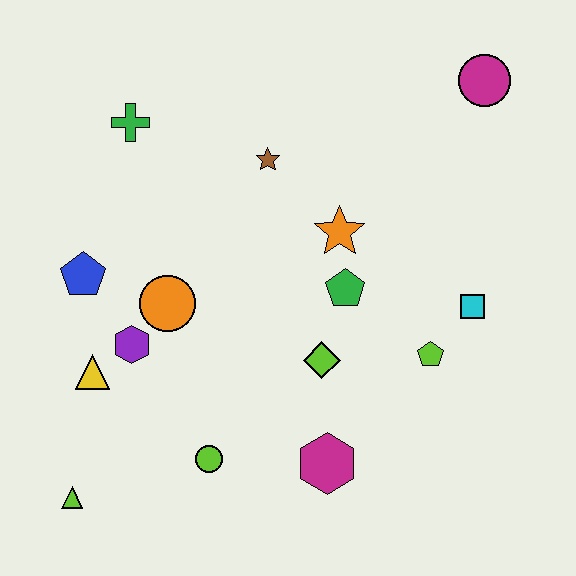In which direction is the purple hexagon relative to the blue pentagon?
The purple hexagon is below the blue pentagon.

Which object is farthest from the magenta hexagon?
The magenta circle is farthest from the magenta hexagon.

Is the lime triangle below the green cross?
Yes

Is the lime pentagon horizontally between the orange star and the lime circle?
No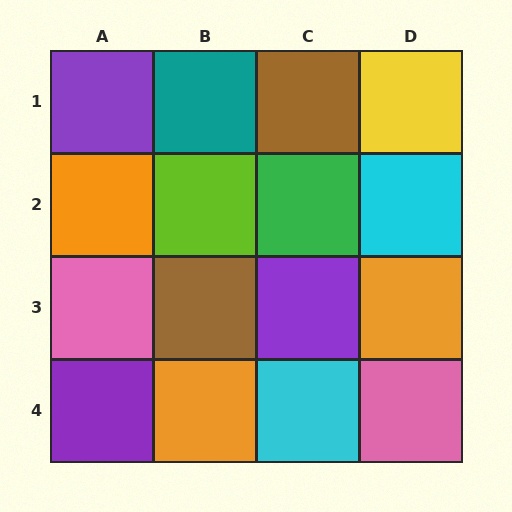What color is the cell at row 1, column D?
Yellow.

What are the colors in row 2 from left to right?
Orange, lime, green, cyan.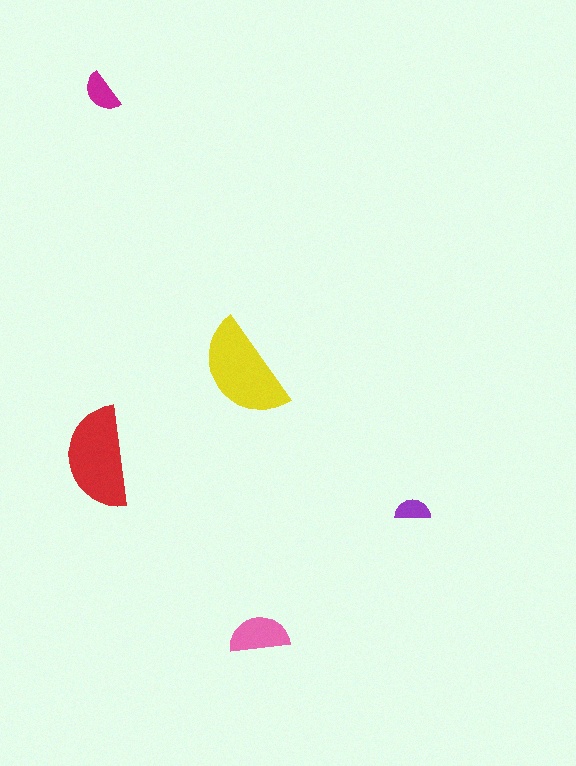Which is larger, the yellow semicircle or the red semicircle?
The yellow one.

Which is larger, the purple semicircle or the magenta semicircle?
The magenta one.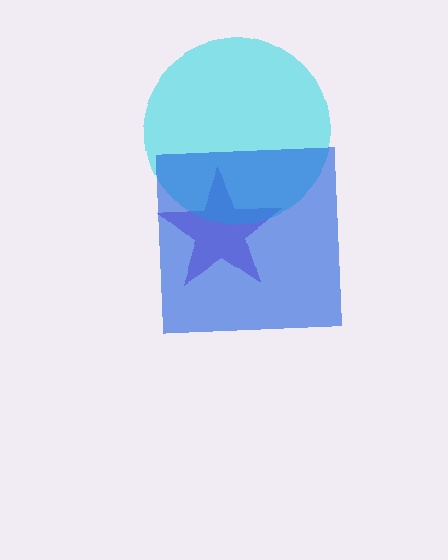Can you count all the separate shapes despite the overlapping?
Yes, there are 3 separate shapes.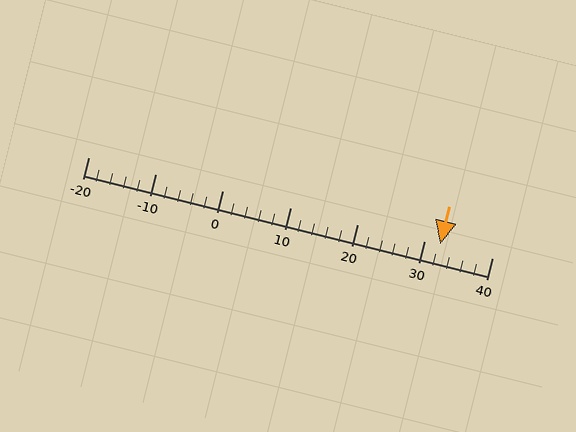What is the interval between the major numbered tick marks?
The major tick marks are spaced 10 units apart.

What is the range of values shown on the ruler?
The ruler shows values from -20 to 40.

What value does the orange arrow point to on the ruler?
The orange arrow points to approximately 32.